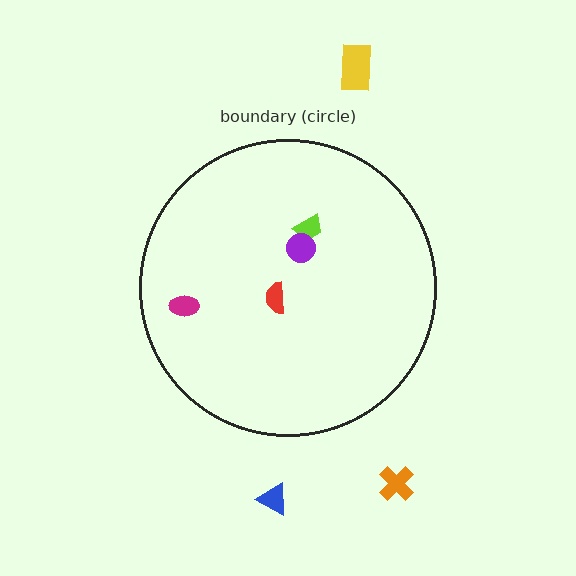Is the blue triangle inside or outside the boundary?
Outside.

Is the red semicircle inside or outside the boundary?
Inside.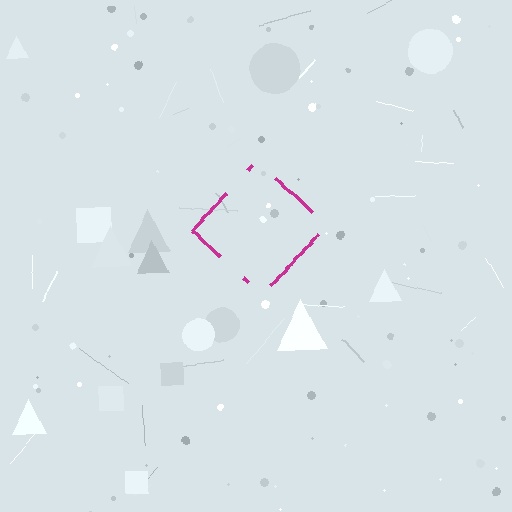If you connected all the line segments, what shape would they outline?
They would outline a diamond.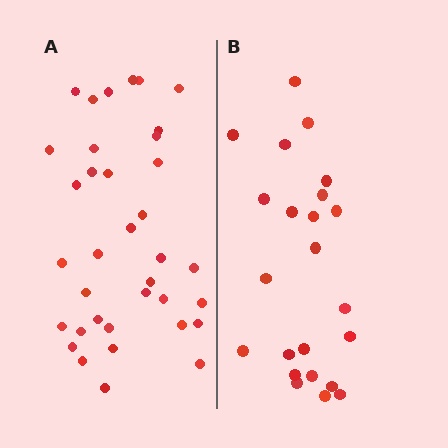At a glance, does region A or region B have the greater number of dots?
Region A (the left region) has more dots.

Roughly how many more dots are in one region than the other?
Region A has approximately 15 more dots than region B.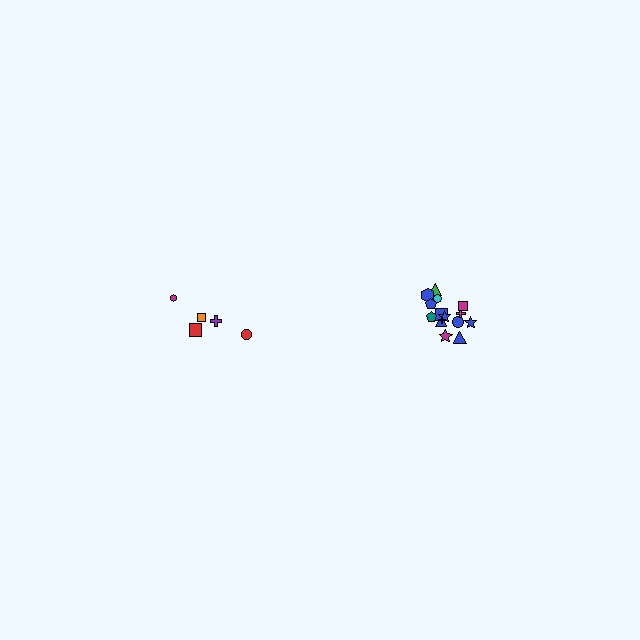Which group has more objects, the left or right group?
The right group.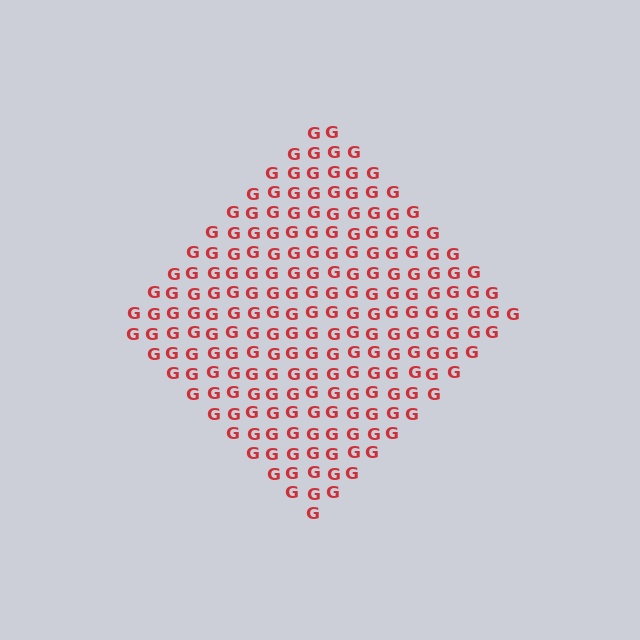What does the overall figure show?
The overall figure shows a diamond.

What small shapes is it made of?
It is made of small letter G's.